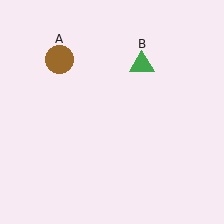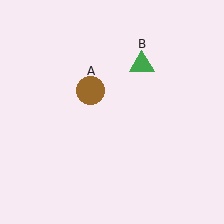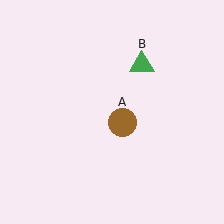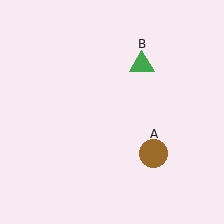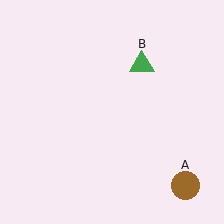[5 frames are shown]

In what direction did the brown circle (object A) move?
The brown circle (object A) moved down and to the right.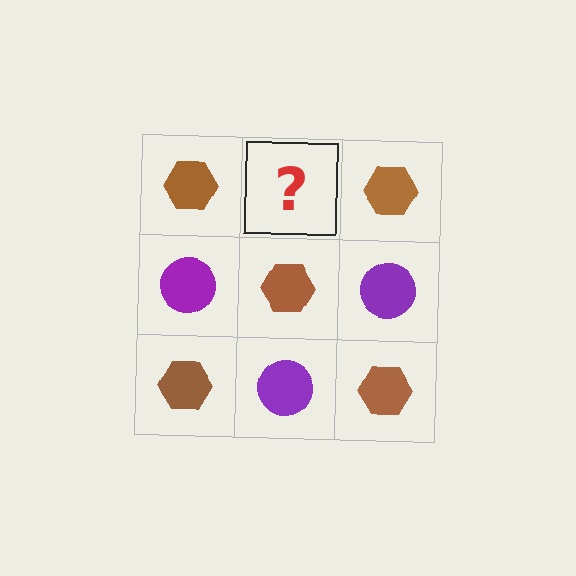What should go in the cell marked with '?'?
The missing cell should contain a purple circle.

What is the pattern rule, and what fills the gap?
The rule is that it alternates brown hexagon and purple circle in a checkerboard pattern. The gap should be filled with a purple circle.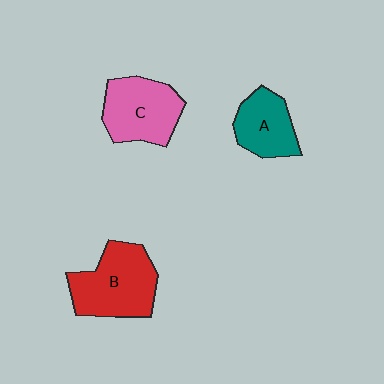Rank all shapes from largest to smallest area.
From largest to smallest: B (red), C (pink), A (teal).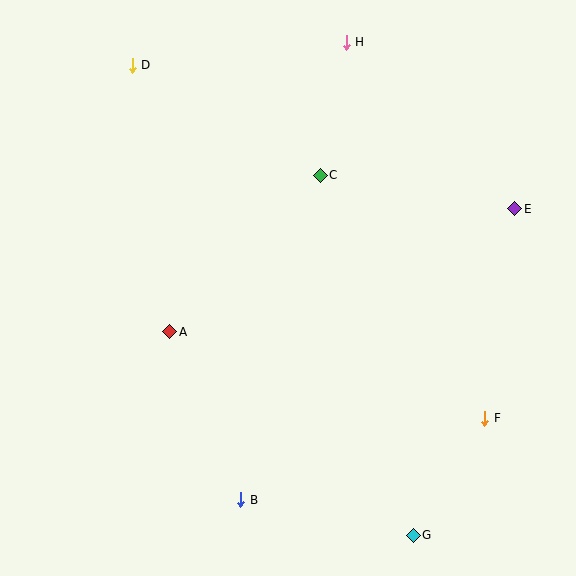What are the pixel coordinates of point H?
Point H is at (346, 42).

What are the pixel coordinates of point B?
Point B is at (241, 500).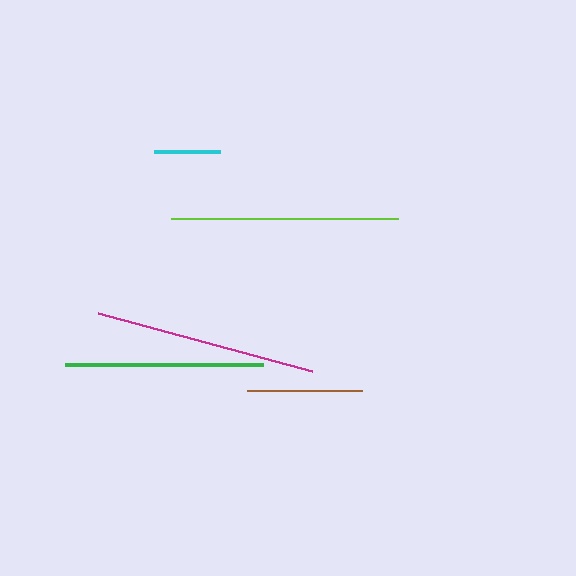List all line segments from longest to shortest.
From longest to shortest: lime, magenta, green, brown, cyan.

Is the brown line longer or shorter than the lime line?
The lime line is longer than the brown line.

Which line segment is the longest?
The lime line is the longest at approximately 227 pixels.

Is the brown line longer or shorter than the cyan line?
The brown line is longer than the cyan line.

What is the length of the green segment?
The green segment is approximately 197 pixels long.